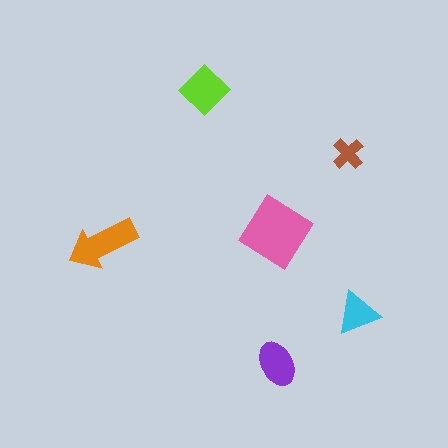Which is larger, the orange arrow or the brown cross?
The orange arrow.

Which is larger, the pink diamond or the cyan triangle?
The pink diamond.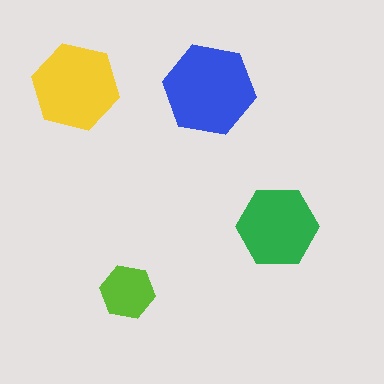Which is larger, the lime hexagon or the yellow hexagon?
The yellow one.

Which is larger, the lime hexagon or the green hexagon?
The green one.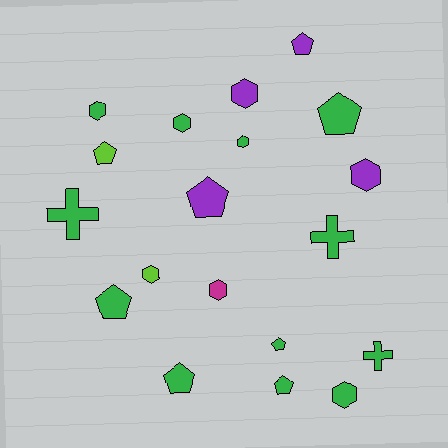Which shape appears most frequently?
Pentagon, with 8 objects.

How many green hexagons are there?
There are 4 green hexagons.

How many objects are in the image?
There are 19 objects.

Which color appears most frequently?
Green, with 12 objects.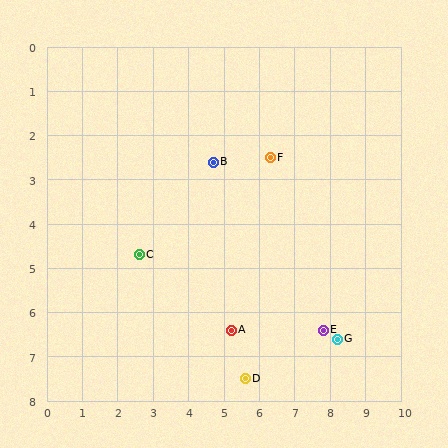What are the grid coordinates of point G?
Point G is at approximately (8.2, 6.6).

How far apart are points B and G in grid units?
Points B and G are about 5.3 grid units apart.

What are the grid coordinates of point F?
Point F is at approximately (6.3, 2.5).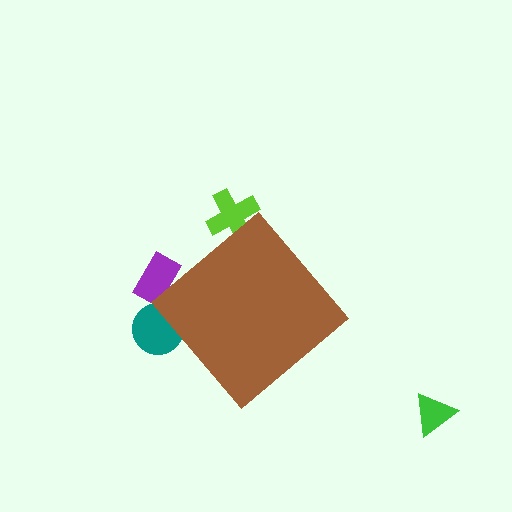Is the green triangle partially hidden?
No, the green triangle is fully visible.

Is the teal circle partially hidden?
Yes, the teal circle is partially hidden behind the brown diamond.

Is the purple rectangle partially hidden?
Yes, the purple rectangle is partially hidden behind the brown diamond.